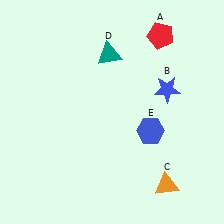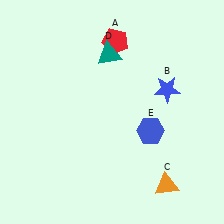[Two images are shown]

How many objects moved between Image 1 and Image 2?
1 object moved between the two images.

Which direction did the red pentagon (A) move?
The red pentagon (A) moved left.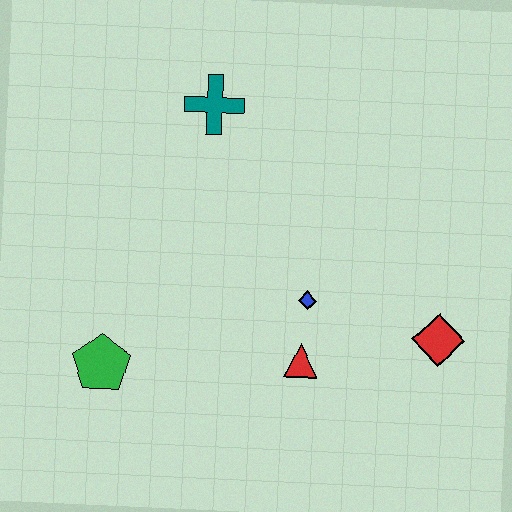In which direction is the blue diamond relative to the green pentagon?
The blue diamond is to the right of the green pentagon.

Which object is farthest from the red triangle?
The teal cross is farthest from the red triangle.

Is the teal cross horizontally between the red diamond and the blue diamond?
No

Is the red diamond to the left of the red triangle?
No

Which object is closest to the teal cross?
The blue diamond is closest to the teal cross.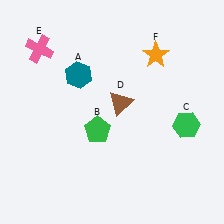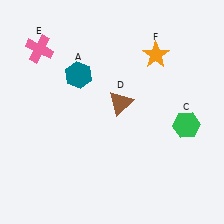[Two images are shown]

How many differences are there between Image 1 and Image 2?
There is 1 difference between the two images.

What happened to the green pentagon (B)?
The green pentagon (B) was removed in Image 2. It was in the bottom-left area of Image 1.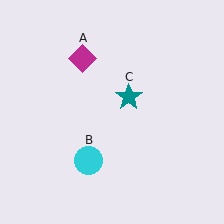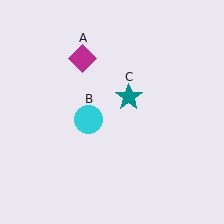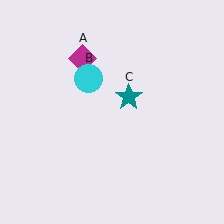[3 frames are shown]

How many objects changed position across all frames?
1 object changed position: cyan circle (object B).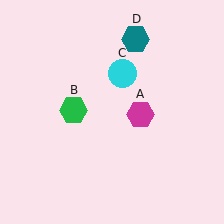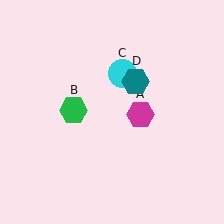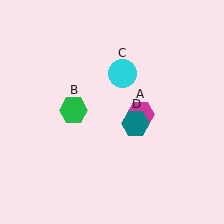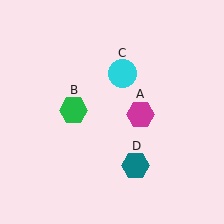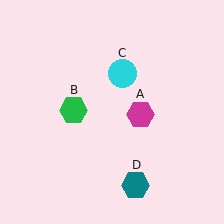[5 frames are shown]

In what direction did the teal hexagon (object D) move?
The teal hexagon (object D) moved down.